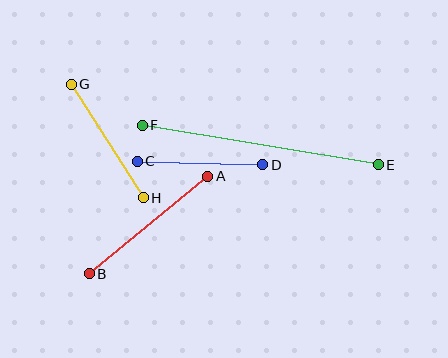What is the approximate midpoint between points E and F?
The midpoint is at approximately (260, 145) pixels.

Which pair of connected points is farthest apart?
Points E and F are farthest apart.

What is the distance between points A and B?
The distance is approximately 153 pixels.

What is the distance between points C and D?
The distance is approximately 126 pixels.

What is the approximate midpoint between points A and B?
The midpoint is at approximately (149, 225) pixels.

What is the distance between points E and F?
The distance is approximately 239 pixels.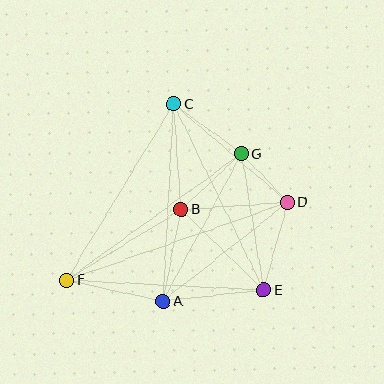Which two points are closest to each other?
Points D and G are closest to each other.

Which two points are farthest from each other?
Points D and F are farthest from each other.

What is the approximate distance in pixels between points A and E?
The distance between A and E is approximately 101 pixels.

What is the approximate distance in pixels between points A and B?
The distance between A and B is approximately 94 pixels.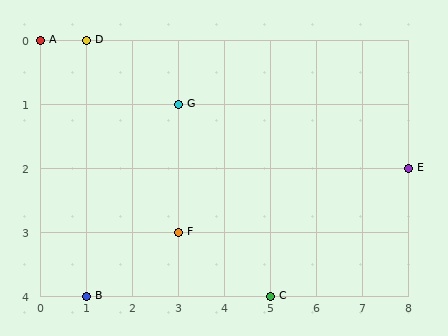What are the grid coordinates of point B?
Point B is at grid coordinates (1, 4).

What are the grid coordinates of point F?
Point F is at grid coordinates (3, 3).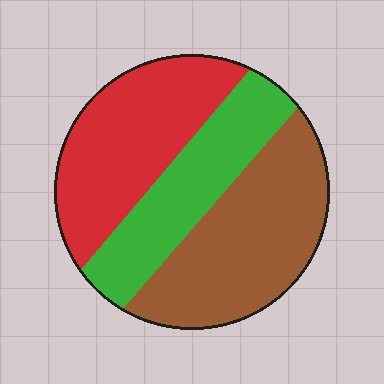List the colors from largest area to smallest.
From largest to smallest: brown, red, green.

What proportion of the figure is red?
Red covers around 35% of the figure.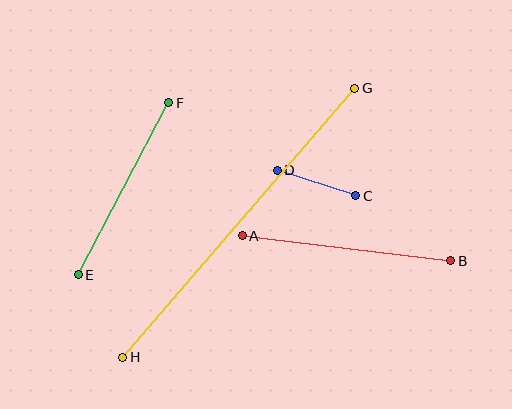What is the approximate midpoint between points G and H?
The midpoint is at approximately (239, 223) pixels.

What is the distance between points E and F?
The distance is approximately 194 pixels.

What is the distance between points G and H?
The distance is approximately 355 pixels.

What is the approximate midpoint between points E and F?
The midpoint is at approximately (123, 189) pixels.